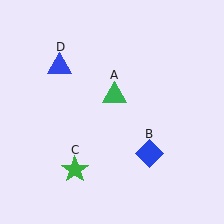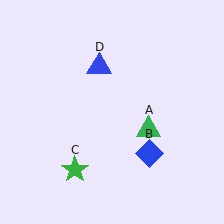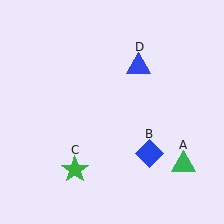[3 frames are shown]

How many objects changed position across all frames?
2 objects changed position: green triangle (object A), blue triangle (object D).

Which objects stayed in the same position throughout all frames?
Blue diamond (object B) and green star (object C) remained stationary.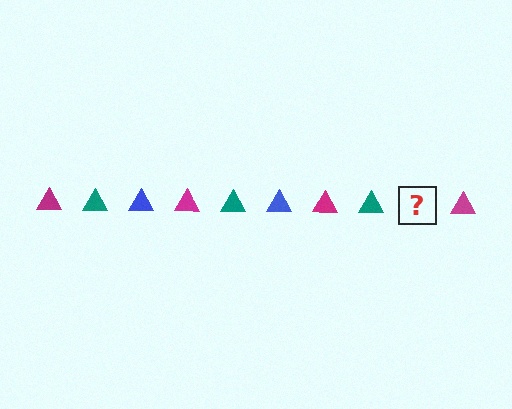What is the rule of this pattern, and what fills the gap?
The rule is that the pattern cycles through magenta, teal, blue triangles. The gap should be filled with a blue triangle.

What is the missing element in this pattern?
The missing element is a blue triangle.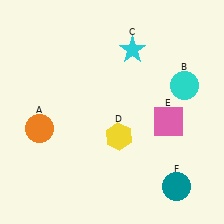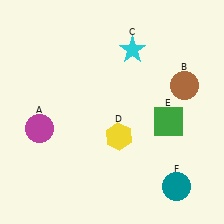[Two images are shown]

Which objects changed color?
A changed from orange to magenta. B changed from cyan to brown. E changed from pink to green.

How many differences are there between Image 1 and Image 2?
There are 3 differences between the two images.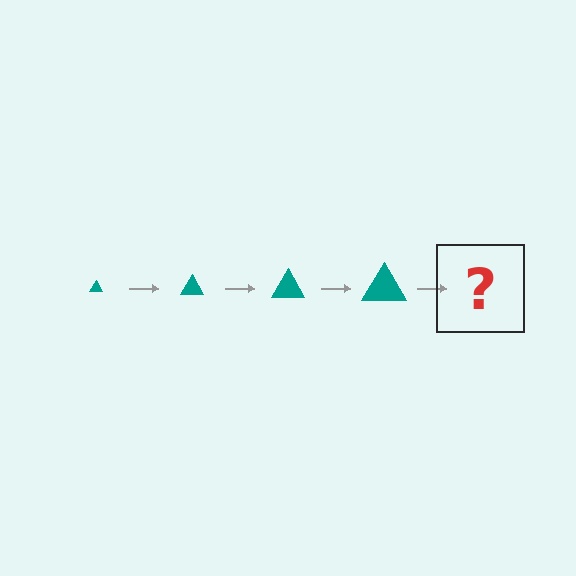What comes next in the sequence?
The next element should be a teal triangle, larger than the previous one.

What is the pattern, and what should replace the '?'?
The pattern is that the triangle gets progressively larger each step. The '?' should be a teal triangle, larger than the previous one.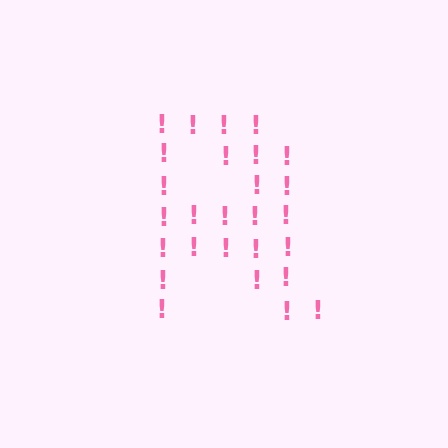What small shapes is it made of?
It is made of small exclamation marks.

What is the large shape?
The large shape is the letter R.